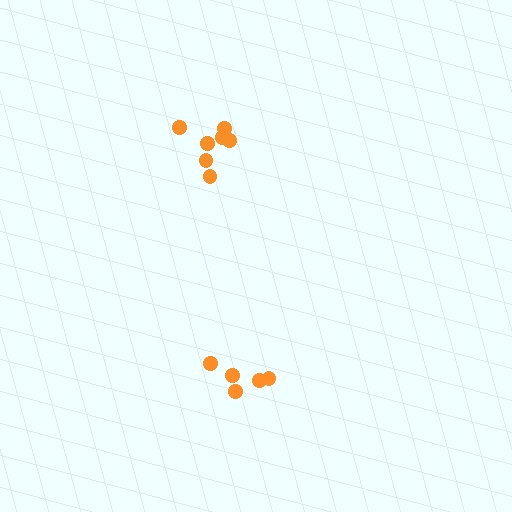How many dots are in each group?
Group 1: 5 dots, Group 2: 7 dots (12 total).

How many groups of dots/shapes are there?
There are 2 groups.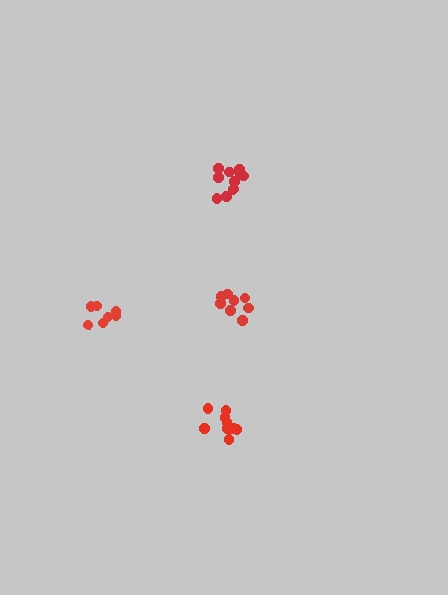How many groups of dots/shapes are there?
There are 4 groups.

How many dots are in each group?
Group 1: 7 dots, Group 2: 10 dots, Group 3: 11 dots, Group 4: 8 dots (36 total).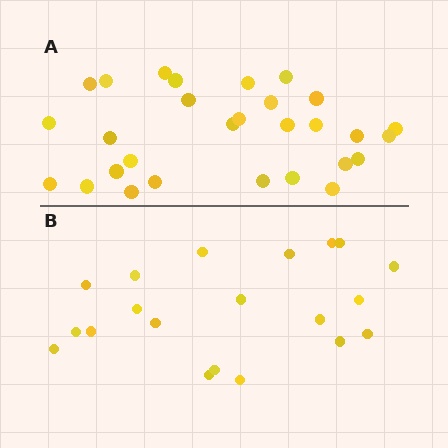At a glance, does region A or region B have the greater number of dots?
Region A (the top region) has more dots.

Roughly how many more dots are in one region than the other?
Region A has roughly 8 or so more dots than region B.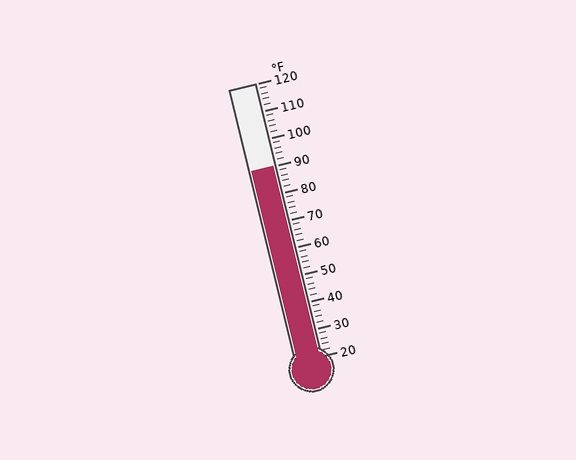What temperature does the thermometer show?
The thermometer shows approximately 90°F.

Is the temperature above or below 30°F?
The temperature is above 30°F.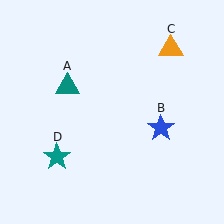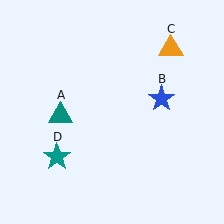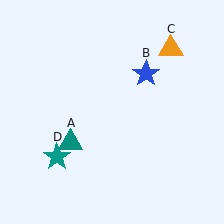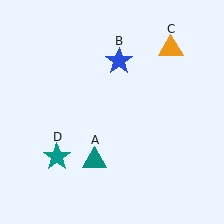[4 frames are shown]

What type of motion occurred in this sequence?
The teal triangle (object A), blue star (object B) rotated counterclockwise around the center of the scene.